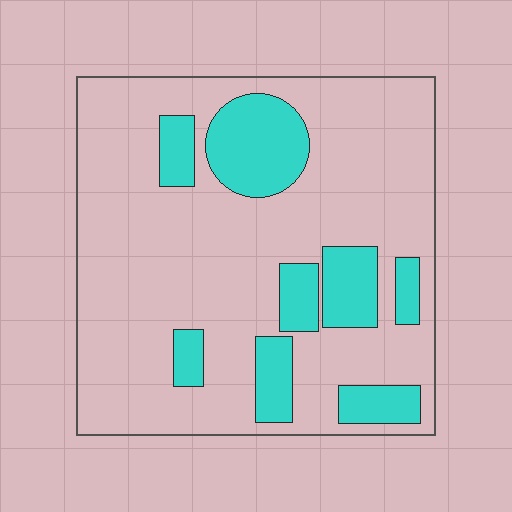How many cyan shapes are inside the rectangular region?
8.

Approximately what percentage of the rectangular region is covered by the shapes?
Approximately 20%.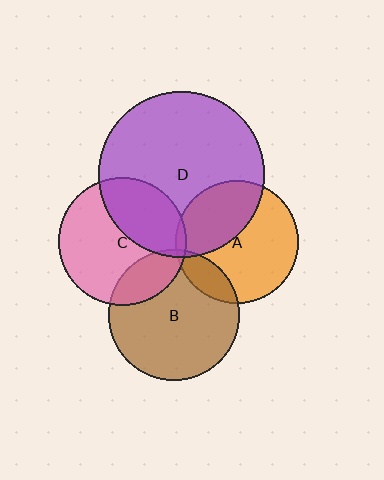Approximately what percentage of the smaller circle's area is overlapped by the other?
Approximately 15%.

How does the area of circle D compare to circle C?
Approximately 1.7 times.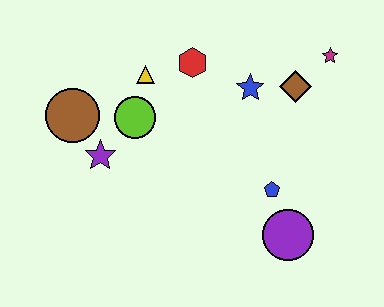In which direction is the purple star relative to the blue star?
The purple star is to the left of the blue star.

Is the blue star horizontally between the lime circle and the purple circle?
Yes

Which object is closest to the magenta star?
The brown diamond is closest to the magenta star.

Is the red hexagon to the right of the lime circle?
Yes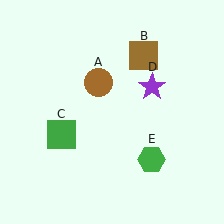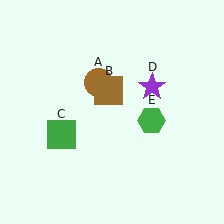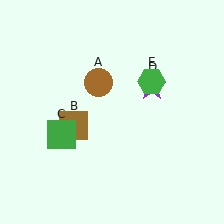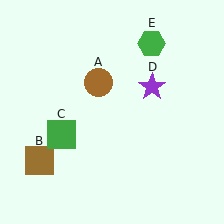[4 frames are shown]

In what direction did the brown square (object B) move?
The brown square (object B) moved down and to the left.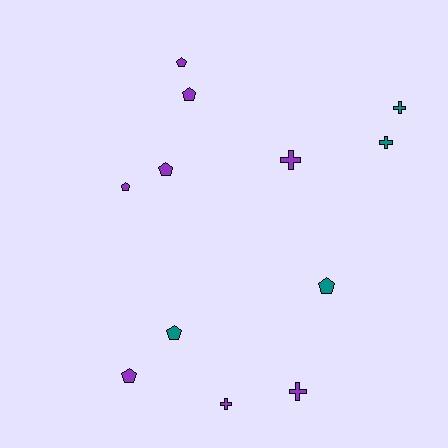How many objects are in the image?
There are 12 objects.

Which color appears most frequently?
Purple, with 8 objects.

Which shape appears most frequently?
Pentagon, with 7 objects.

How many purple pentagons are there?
There are 5 purple pentagons.